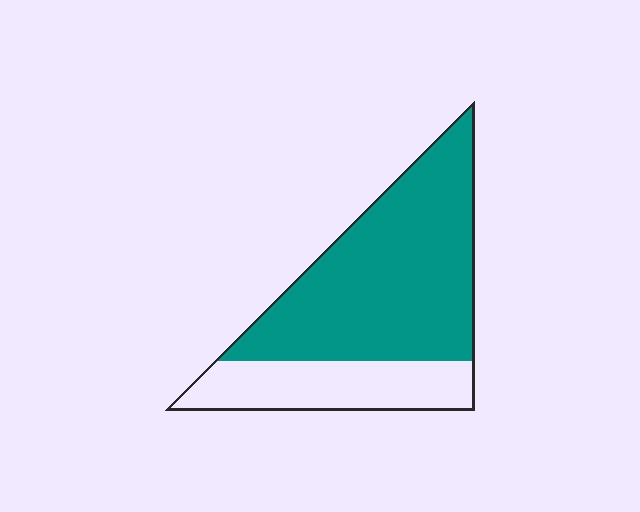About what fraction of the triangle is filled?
About two thirds (2/3).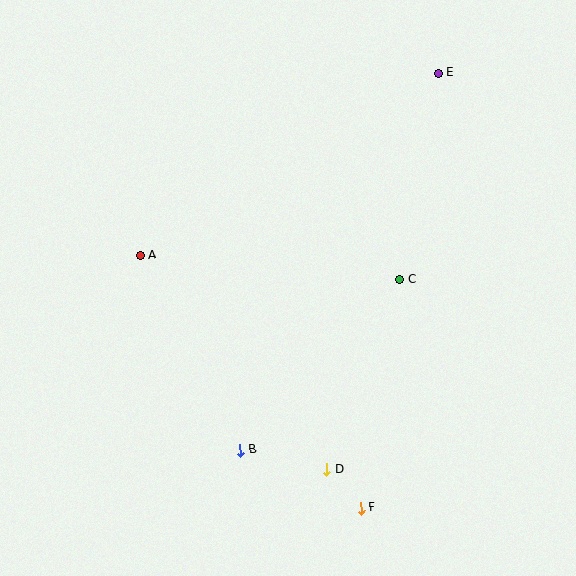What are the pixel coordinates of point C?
Point C is at (399, 280).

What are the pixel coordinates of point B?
Point B is at (240, 450).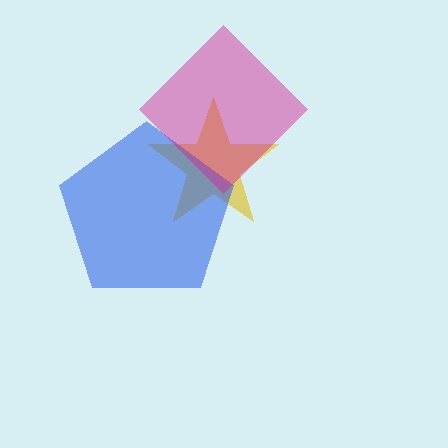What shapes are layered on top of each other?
The layered shapes are: a yellow star, a blue pentagon, a magenta diamond.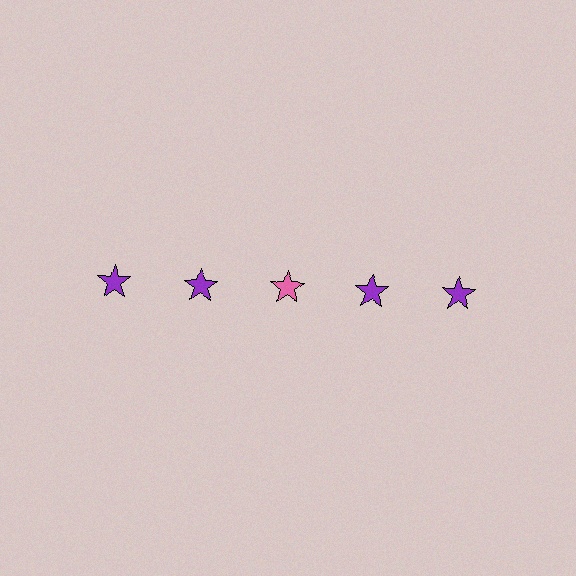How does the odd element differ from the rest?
It has a different color: pink instead of purple.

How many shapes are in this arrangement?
There are 5 shapes arranged in a grid pattern.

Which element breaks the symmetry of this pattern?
The pink star in the top row, center column breaks the symmetry. All other shapes are purple stars.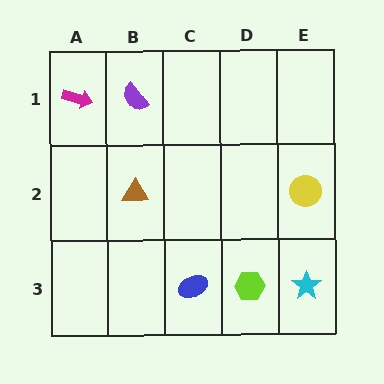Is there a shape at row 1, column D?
No, that cell is empty.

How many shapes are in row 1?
2 shapes.